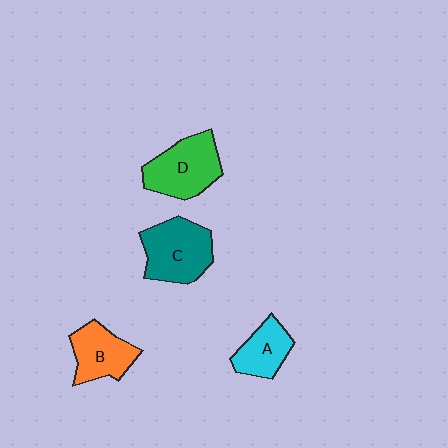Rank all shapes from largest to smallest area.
From largest to smallest: C (teal), D (green), B (orange), A (cyan).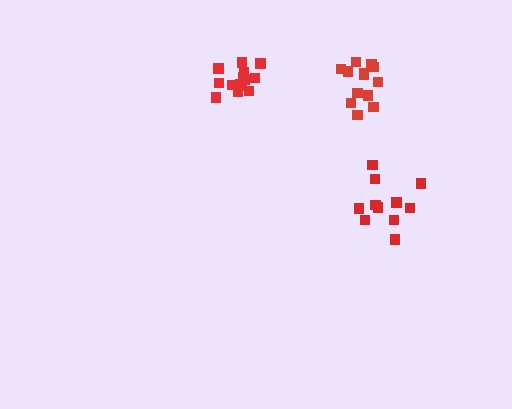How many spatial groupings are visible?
There are 3 spatial groupings.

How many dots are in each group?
Group 1: 14 dots, Group 2: 13 dots, Group 3: 11 dots (38 total).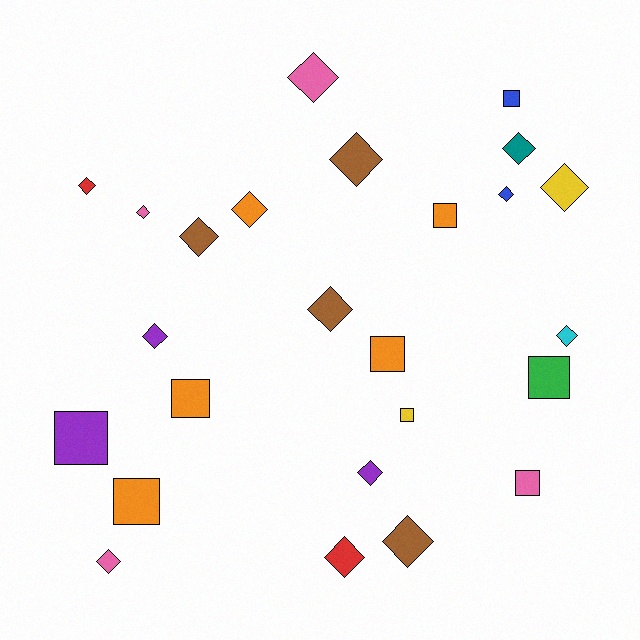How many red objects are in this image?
There are 2 red objects.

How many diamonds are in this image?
There are 16 diamonds.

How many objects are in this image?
There are 25 objects.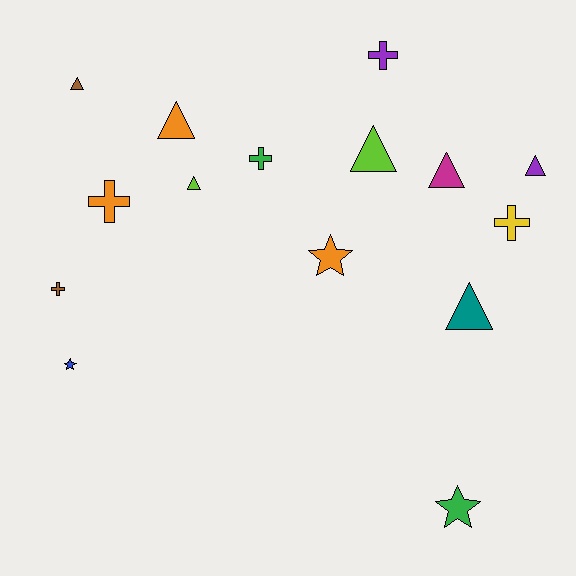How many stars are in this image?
There are 3 stars.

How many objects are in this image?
There are 15 objects.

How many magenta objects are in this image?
There is 1 magenta object.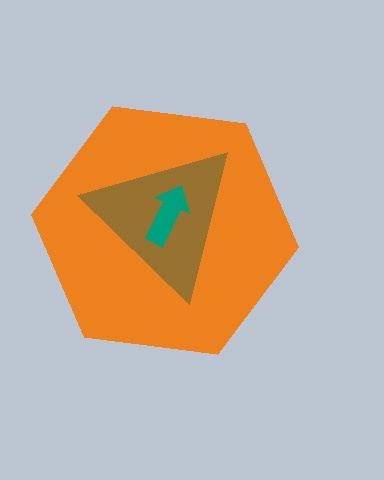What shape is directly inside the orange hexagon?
The brown triangle.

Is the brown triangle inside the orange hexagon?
Yes.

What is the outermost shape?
The orange hexagon.